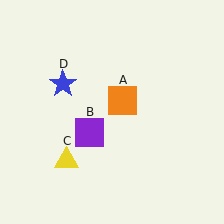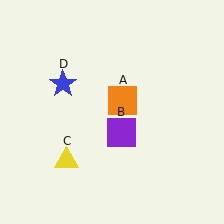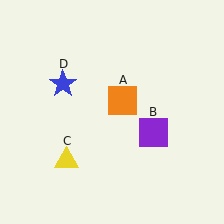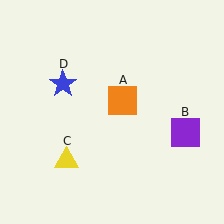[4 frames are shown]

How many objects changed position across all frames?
1 object changed position: purple square (object B).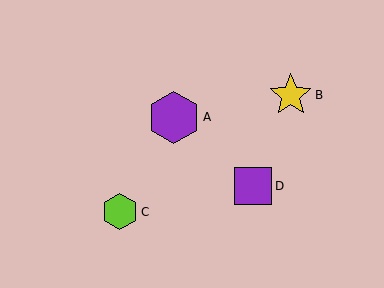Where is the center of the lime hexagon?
The center of the lime hexagon is at (120, 212).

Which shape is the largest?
The purple hexagon (labeled A) is the largest.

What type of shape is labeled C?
Shape C is a lime hexagon.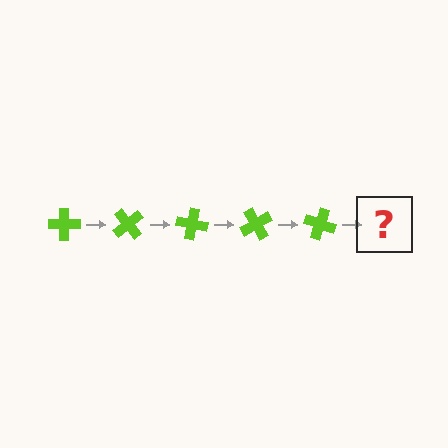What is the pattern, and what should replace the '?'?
The pattern is that the cross rotates 50 degrees each step. The '?' should be a lime cross rotated 250 degrees.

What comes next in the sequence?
The next element should be a lime cross rotated 250 degrees.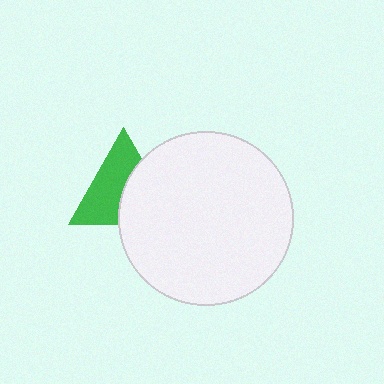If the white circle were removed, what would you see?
You would see the complete green triangle.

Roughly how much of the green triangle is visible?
About half of it is visible (roughly 56%).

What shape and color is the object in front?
The object in front is a white circle.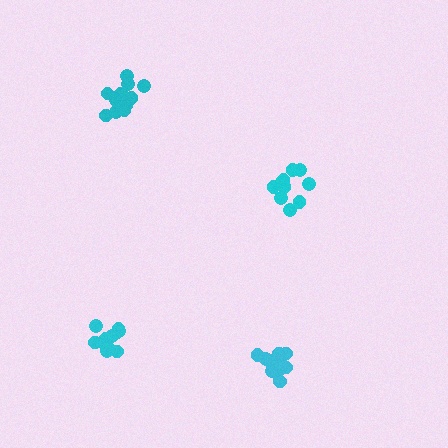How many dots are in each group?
Group 1: 10 dots, Group 2: 11 dots, Group 3: 11 dots, Group 4: 12 dots (44 total).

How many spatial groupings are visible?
There are 4 spatial groupings.